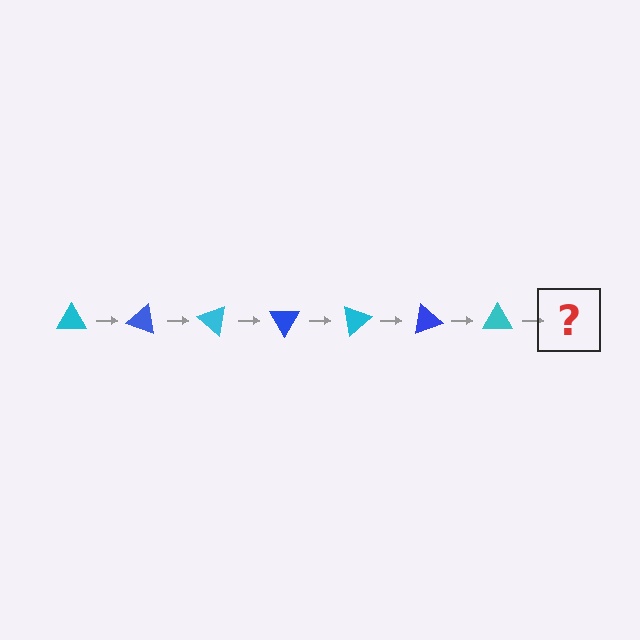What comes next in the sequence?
The next element should be a blue triangle, rotated 140 degrees from the start.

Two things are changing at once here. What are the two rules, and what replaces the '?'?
The two rules are that it rotates 20 degrees each step and the color cycles through cyan and blue. The '?' should be a blue triangle, rotated 140 degrees from the start.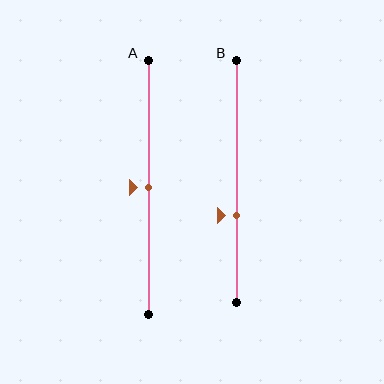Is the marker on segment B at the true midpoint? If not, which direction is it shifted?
No, the marker on segment B is shifted downward by about 14% of the segment length.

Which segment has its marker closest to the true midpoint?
Segment A has its marker closest to the true midpoint.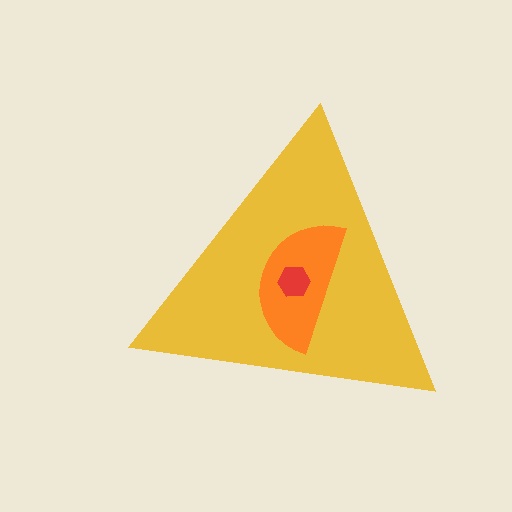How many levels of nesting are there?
3.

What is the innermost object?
The red hexagon.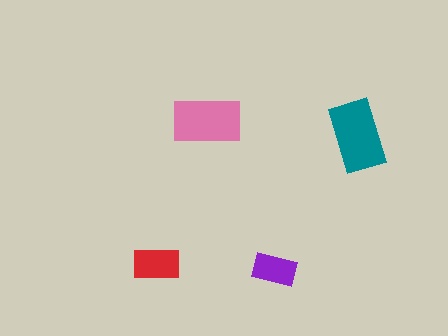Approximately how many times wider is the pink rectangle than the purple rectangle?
About 1.5 times wider.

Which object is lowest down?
The purple rectangle is bottommost.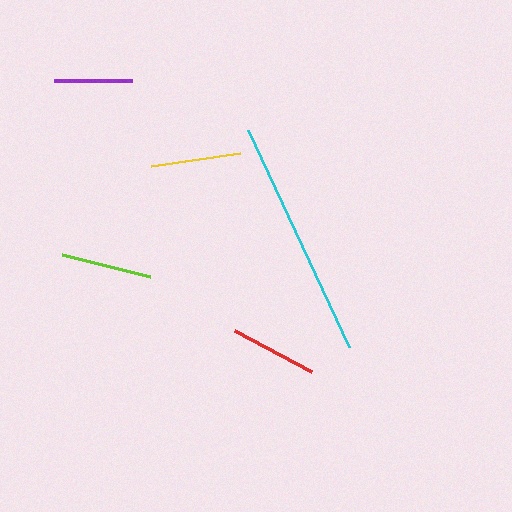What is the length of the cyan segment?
The cyan segment is approximately 239 pixels long.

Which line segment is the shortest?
The purple line is the shortest at approximately 79 pixels.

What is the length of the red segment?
The red segment is approximately 87 pixels long.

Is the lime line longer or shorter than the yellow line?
The lime line is longer than the yellow line.